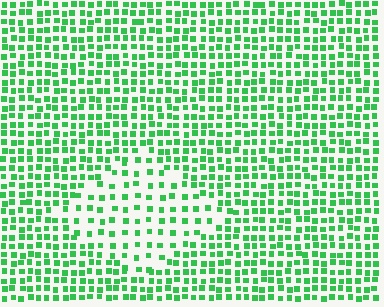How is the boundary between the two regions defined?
The boundary is defined by a change in element density (approximately 1.9x ratio). All elements are the same color, size, and shape.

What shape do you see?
I see a diamond.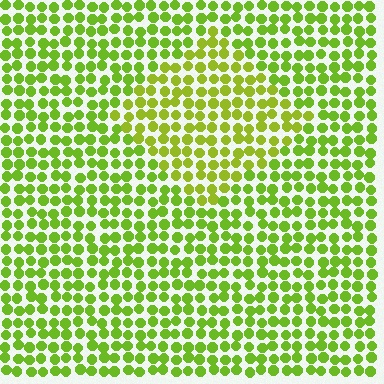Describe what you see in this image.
The image is filled with small lime elements in a uniform arrangement. A diamond-shaped region is visible where the elements are tinted to a slightly different hue, forming a subtle color boundary.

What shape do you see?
I see a diamond.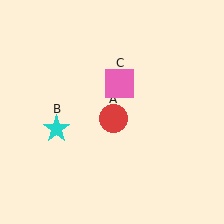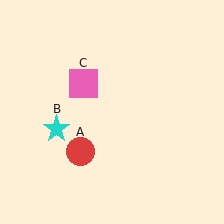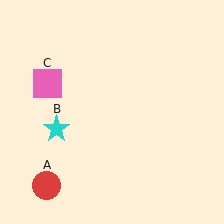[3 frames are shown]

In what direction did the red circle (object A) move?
The red circle (object A) moved down and to the left.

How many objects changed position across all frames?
2 objects changed position: red circle (object A), pink square (object C).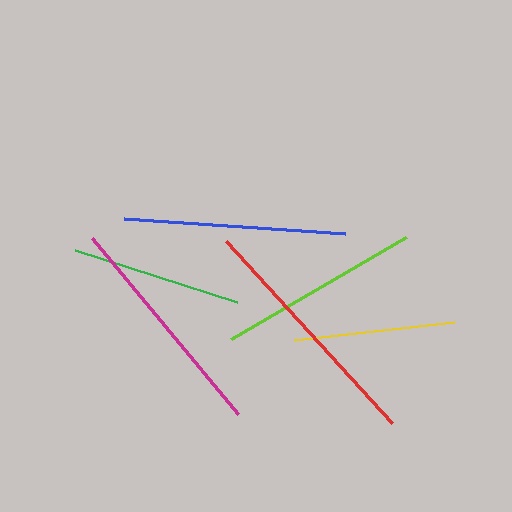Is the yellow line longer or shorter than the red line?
The red line is longer than the yellow line.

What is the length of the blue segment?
The blue segment is approximately 222 pixels long.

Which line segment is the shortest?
The yellow line is the shortest at approximately 161 pixels.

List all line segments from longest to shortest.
From longest to shortest: red, magenta, blue, lime, green, yellow.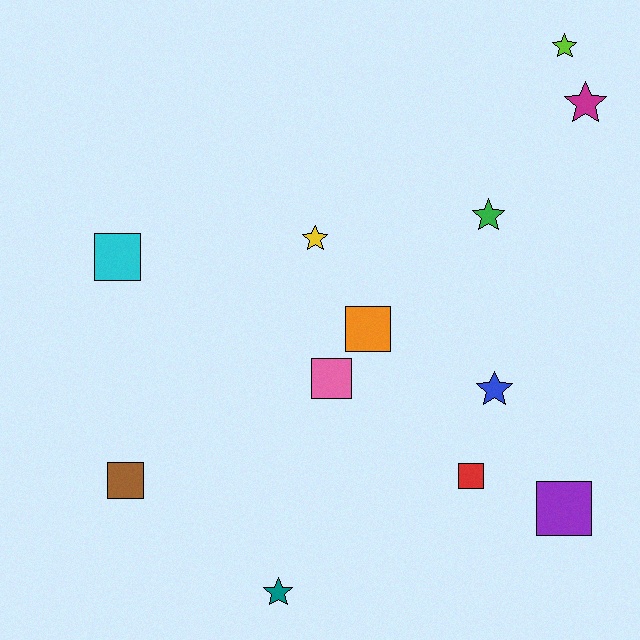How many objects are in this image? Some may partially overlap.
There are 12 objects.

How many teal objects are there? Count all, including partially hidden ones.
There is 1 teal object.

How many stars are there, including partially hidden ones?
There are 6 stars.